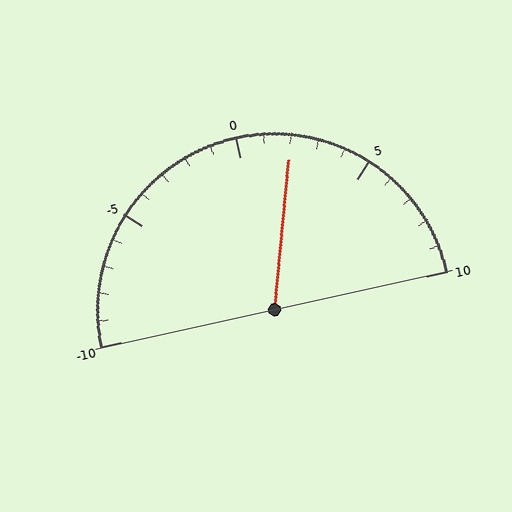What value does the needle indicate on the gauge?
The needle indicates approximately 2.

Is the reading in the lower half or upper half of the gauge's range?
The reading is in the upper half of the range (-10 to 10).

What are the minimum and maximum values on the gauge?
The gauge ranges from -10 to 10.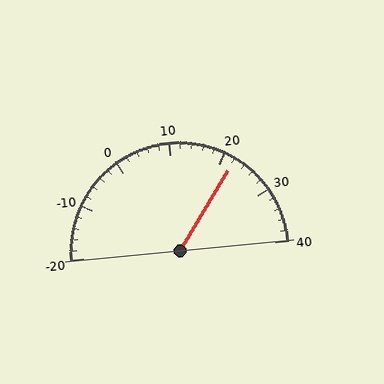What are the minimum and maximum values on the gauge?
The gauge ranges from -20 to 40.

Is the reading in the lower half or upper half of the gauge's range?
The reading is in the upper half of the range (-20 to 40).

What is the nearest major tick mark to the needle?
The nearest major tick mark is 20.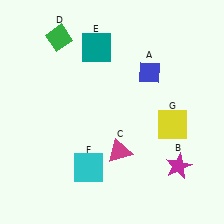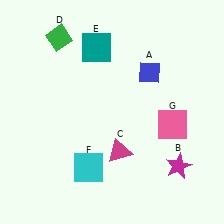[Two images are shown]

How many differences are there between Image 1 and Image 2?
There is 1 difference between the two images.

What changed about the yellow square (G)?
In Image 1, G is yellow. In Image 2, it changed to pink.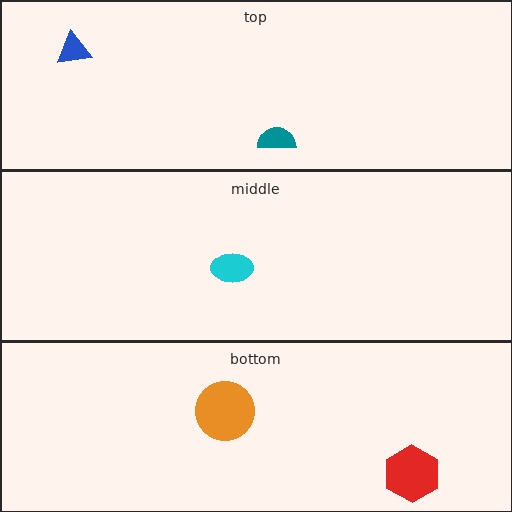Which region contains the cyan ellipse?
The middle region.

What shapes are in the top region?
The blue triangle, the teal semicircle.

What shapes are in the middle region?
The cyan ellipse.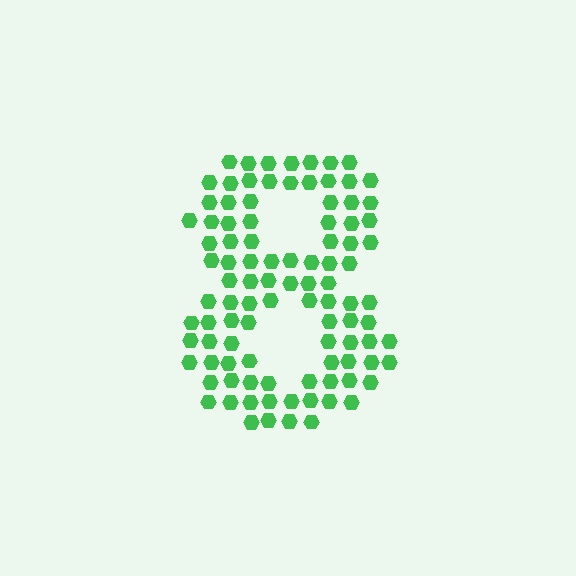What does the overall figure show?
The overall figure shows the digit 8.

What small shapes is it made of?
It is made of small hexagons.